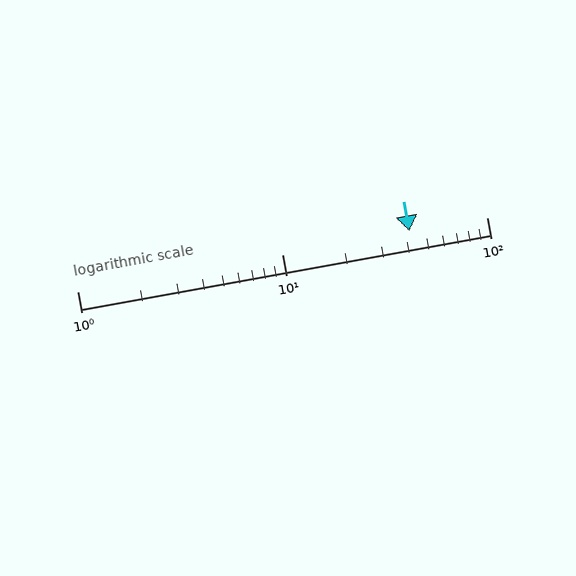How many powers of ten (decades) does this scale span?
The scale spans 2 decades, from 1 to 100.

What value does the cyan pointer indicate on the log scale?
The pointer indicates approximately 42.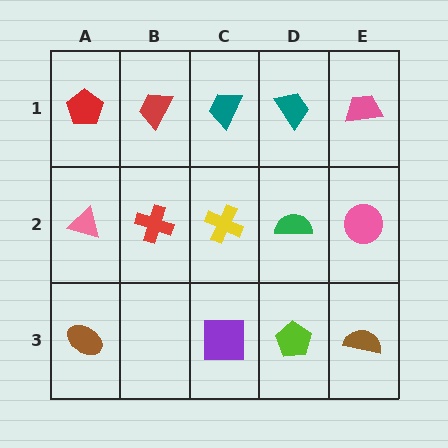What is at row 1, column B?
A red trapezoid.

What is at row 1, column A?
A red pentagon.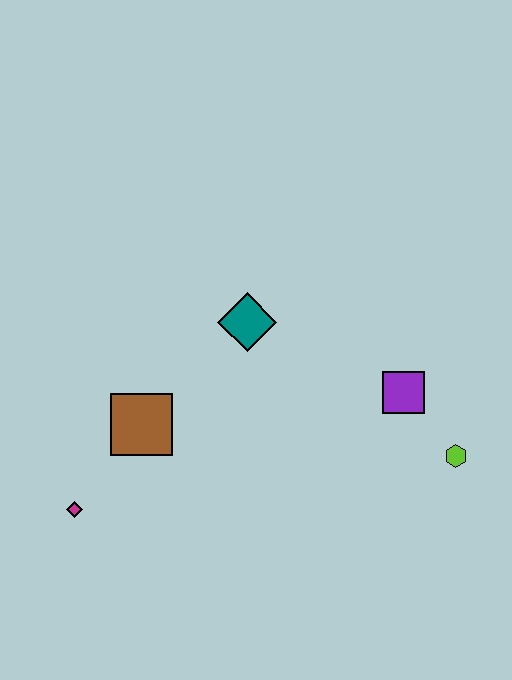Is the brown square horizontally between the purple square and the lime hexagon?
No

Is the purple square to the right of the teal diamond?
Yes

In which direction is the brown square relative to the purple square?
The brown square is to the left of the purple square.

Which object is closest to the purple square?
The lime hexagon is closest to the purple square.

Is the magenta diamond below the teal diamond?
Yes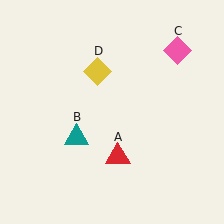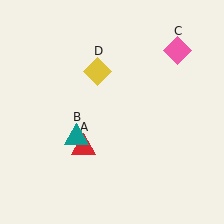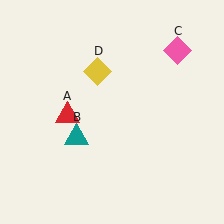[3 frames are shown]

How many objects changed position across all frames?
1 object changed position: red triangle (object A).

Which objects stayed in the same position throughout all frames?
Teal triangle (object B) and pink diamond (object C) and yellow diamond (object D) remained stationary.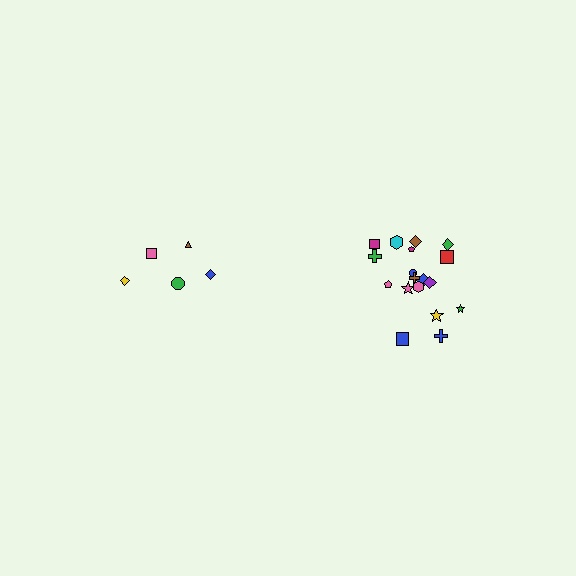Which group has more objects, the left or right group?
The right group.